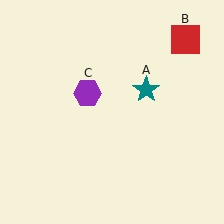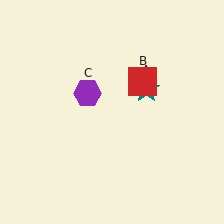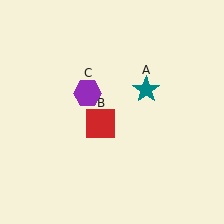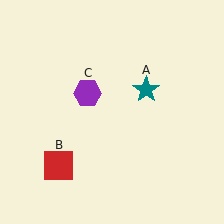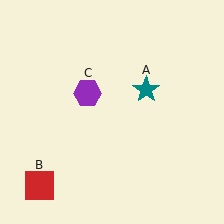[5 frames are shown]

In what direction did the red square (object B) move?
The red square (object B) moved down and to the left.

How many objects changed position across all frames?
1 object changed position: red square (object B).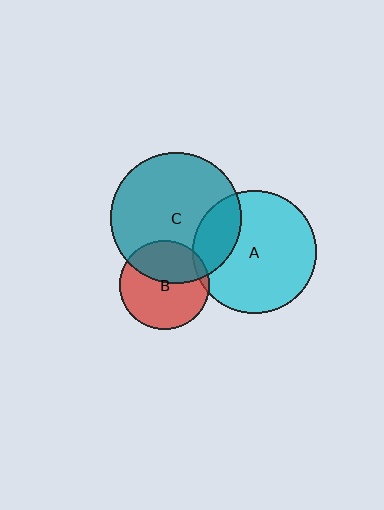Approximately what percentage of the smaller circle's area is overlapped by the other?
Approximately 25%.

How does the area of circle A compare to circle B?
Approximately 1.9 times.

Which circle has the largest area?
Circle C (teal).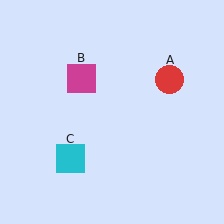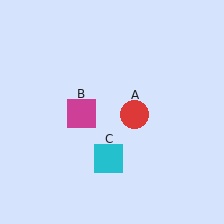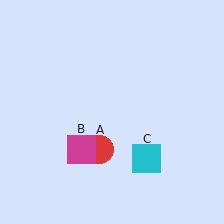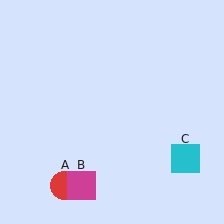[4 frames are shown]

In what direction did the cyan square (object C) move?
The cyan square (object C) moved right.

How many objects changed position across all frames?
3 objects changed position: red circle (object A), magenta square (object B), cyan square (object C).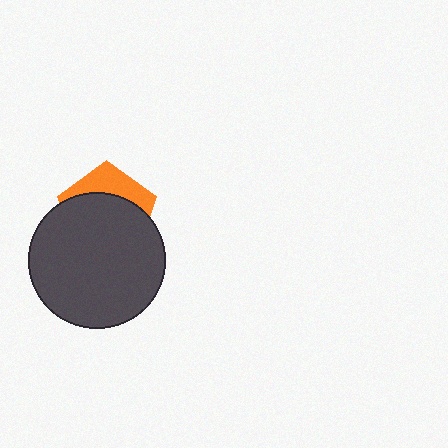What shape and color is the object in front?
The object in front is a dark gray circle.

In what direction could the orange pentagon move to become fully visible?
The orange pentagon could move up. That would shift it out from behind the dark gray circle entirely.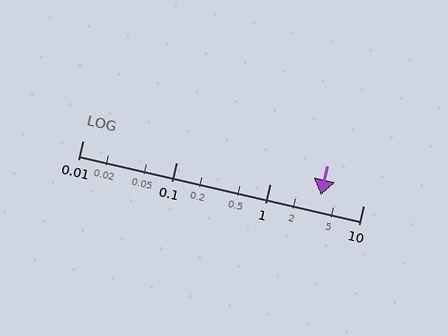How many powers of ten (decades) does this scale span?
The scale spans 3 decades, from 0.01 to 10.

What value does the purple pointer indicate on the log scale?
The pointer indicates approximately 3.5.